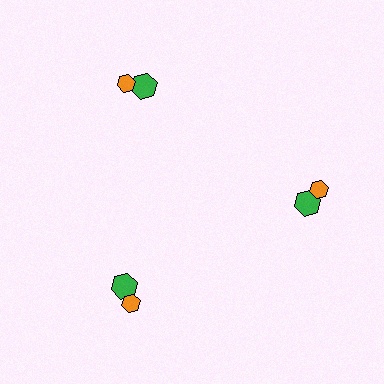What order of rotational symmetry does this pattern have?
This pattern has 3-fold rotational symmetry.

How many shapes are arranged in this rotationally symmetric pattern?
There are 6 shapes, arranged in 3 groups of 2.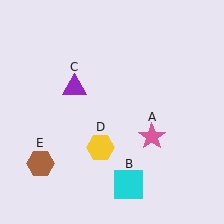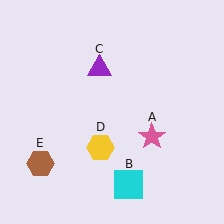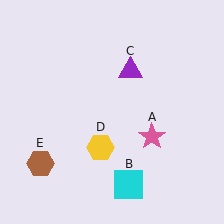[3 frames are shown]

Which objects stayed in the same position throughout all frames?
Pink star (object A) and cyan square (object B) and yellow hexagon (object D) and brown hexagon (object E) remained stationary.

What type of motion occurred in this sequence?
The purple triangle (object C) rotated clockwise around the center of the scene.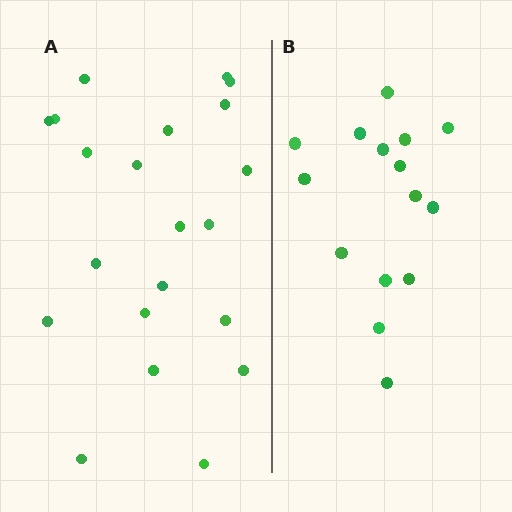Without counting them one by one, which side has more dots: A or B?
Region A (the left region) has more dots.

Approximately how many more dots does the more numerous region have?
Region A has about 6 more dots than region B.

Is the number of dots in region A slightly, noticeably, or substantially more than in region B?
Region A has noticeably more, but not dramatically so. The ratio is roughly 1.4 to 1.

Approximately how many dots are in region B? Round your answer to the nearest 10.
About 20 dots. (The exact count is 15, which rounds to 20.)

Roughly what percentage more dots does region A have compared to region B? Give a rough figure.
About 40% more.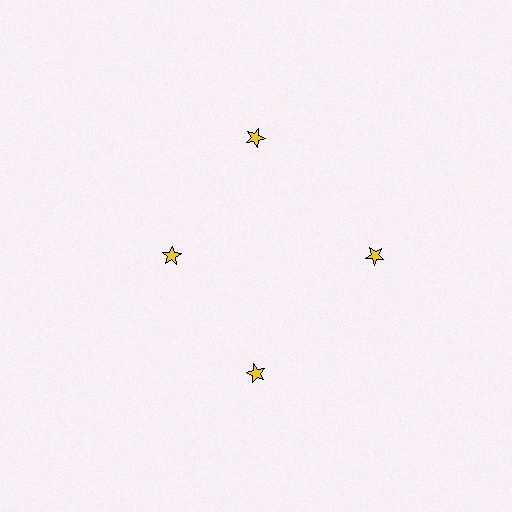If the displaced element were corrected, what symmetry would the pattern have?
It would have 4-fold rotational symmetry — the pattern would map onto itself every 90 degrees.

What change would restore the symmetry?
The symmetry would be restored by moving it outward, back onto the ring so that all 4 stars sit at equal angles and equal distance from the center.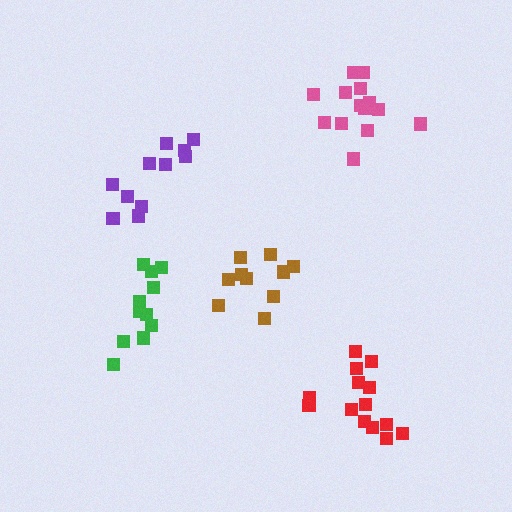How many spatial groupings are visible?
There are 5 spatial groupings.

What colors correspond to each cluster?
The clusters are colored: brown, purple, pink, green, red.